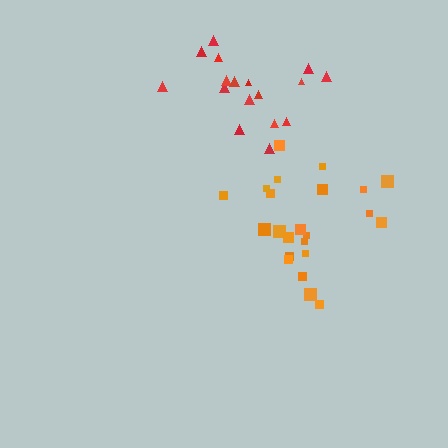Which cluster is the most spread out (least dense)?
Orange.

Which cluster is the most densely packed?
Red.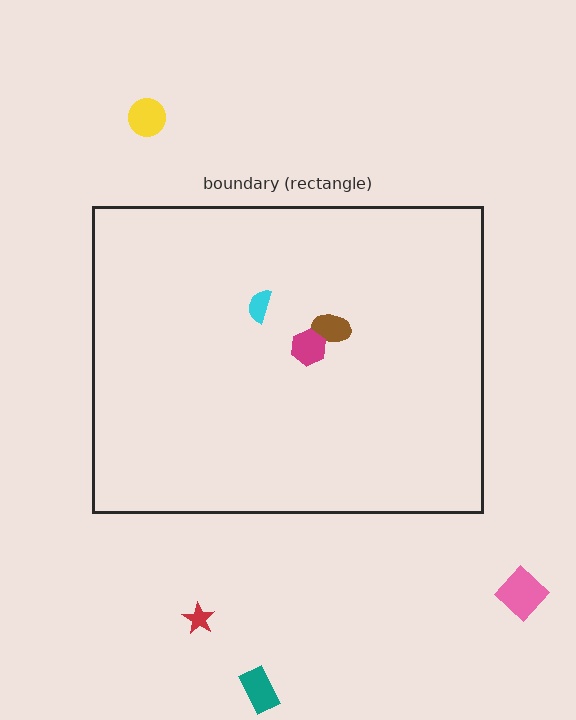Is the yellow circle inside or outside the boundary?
Outside.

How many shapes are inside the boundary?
3 inside, 4 outside.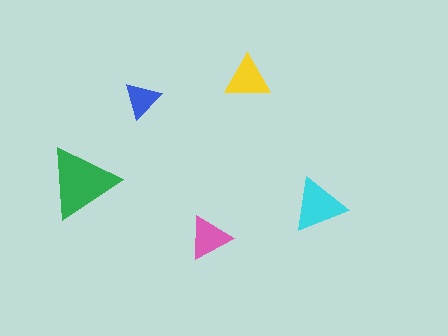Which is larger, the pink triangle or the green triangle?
The green one.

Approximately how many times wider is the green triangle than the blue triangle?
About 2 times wider.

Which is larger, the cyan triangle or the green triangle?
The green one.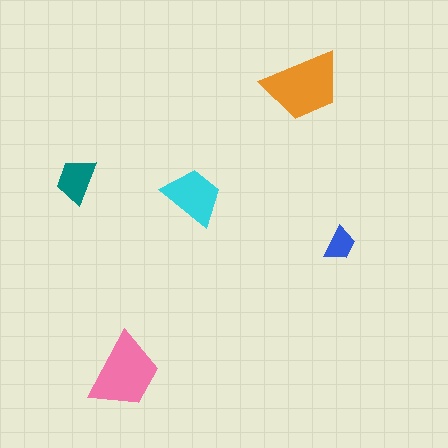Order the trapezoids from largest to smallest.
the orange one, the pink one, the cyan one, the teal one, the blue one.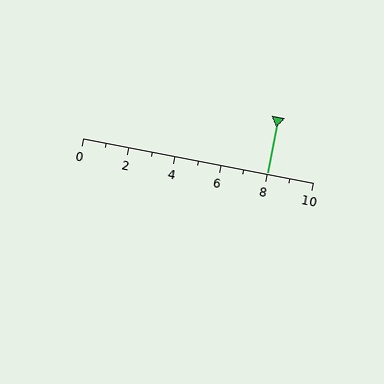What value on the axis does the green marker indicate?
The marker indicates approximately 8.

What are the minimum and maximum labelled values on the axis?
The axis runs from 0 to 10.